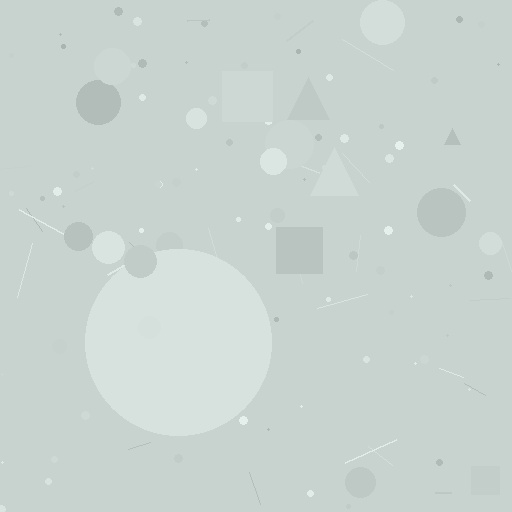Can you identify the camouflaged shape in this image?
The camouflaged shape is a circle.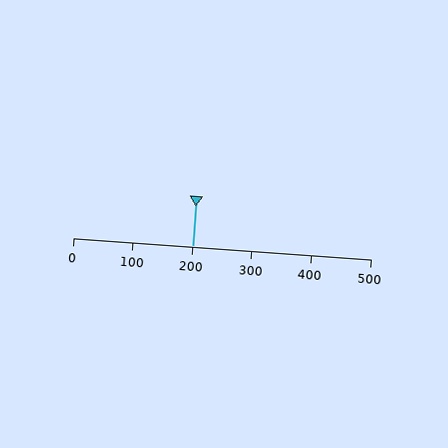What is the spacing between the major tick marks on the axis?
The major ticks are spaced 100 apart.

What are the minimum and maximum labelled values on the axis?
The axis runs from 0 to 500.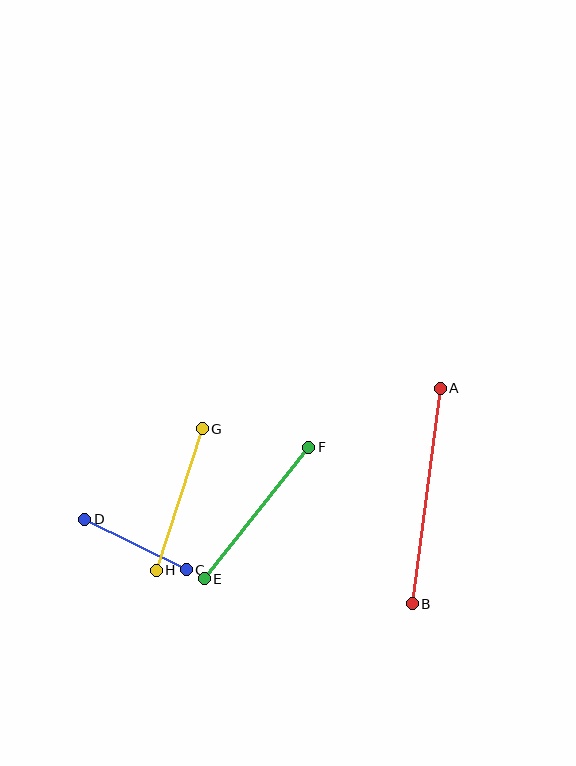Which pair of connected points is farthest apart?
Points A and B are farthest apart.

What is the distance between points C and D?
The distance is approximately 113 pixels.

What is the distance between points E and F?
The distance is approximately 168 pixels.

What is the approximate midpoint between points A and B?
The midpoint is at approximately (426, 496) pixels.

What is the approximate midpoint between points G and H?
The midpoint is at approximately (179, 500) pixels.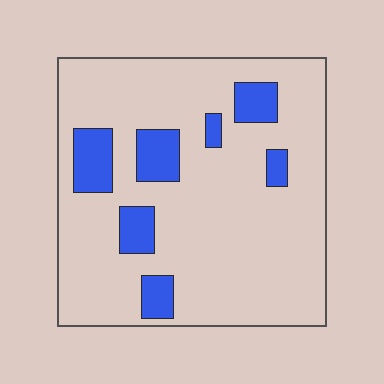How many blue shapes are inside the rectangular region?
7.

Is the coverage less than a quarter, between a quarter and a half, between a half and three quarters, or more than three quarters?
Less than a quarter.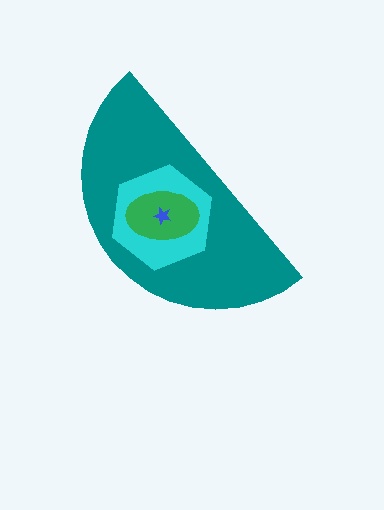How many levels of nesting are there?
4.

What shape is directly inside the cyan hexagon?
The green ellipse.